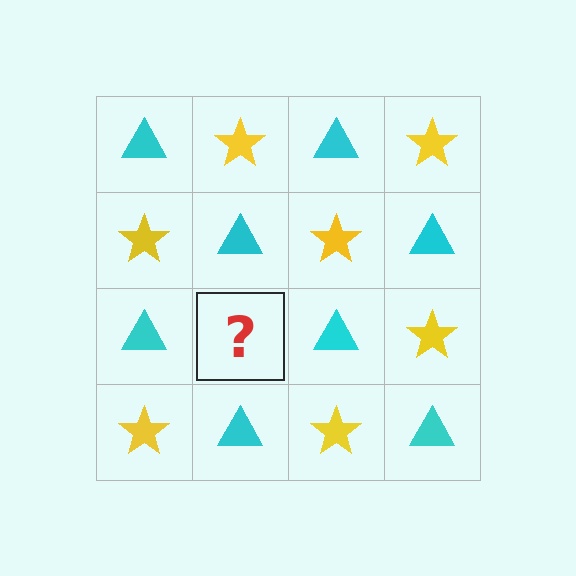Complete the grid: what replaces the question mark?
The question mark should be replaced with a yellow star.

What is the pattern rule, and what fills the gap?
The rule is that it alternates cyan triangle and yellow star in a checkerboard pattern. The gap should be filled with a yellow star.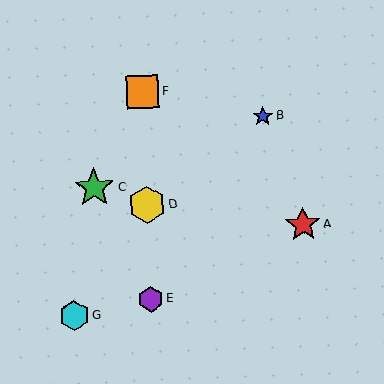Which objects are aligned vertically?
Objects D, E, F are aligned vertically.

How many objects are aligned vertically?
3 objects (D, E, F) are aligned vertically.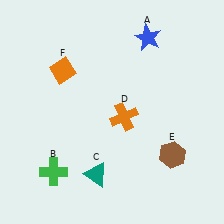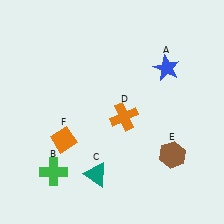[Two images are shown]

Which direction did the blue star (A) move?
The blue star (A) moved down.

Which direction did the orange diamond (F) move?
The orange diamond (F) moved down.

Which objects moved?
The objects that moved are: the blue star (A), the orange diamond (F).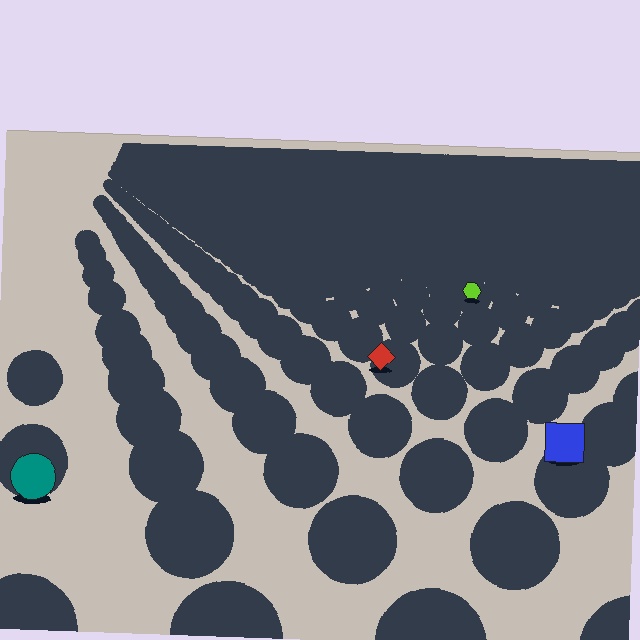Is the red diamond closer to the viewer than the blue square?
No. The blue square is closer — you can tell from the texture gradient: the ground texture is coarser near it.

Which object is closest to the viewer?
The teal circle is closest. The texture marks near it are larger and more spread out.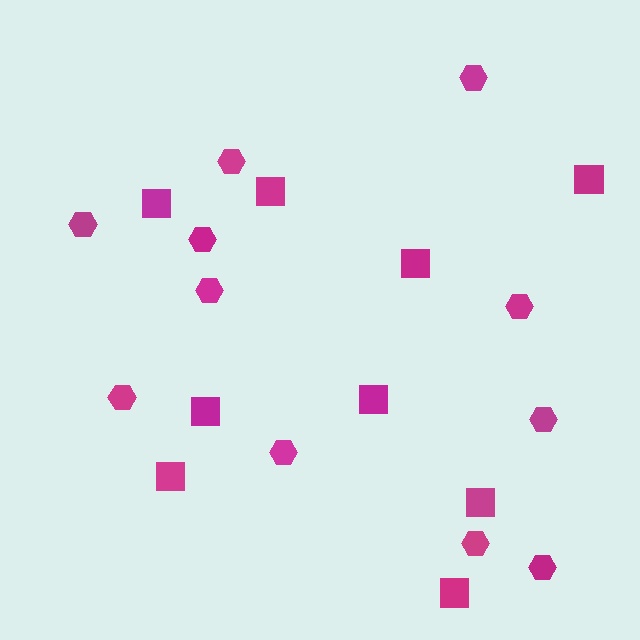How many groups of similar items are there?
There are 2 groups: one group of hexagons (11) and one group of squares (9).